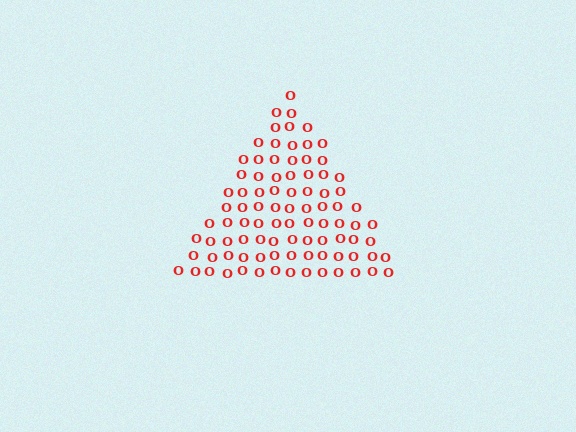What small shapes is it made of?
It is made of small letter O's.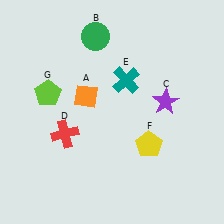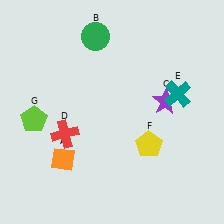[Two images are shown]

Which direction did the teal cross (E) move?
The teal cross (E) moved right.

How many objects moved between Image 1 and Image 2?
3 objects moved between the two images.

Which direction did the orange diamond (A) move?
The orange diamond (A) moved down.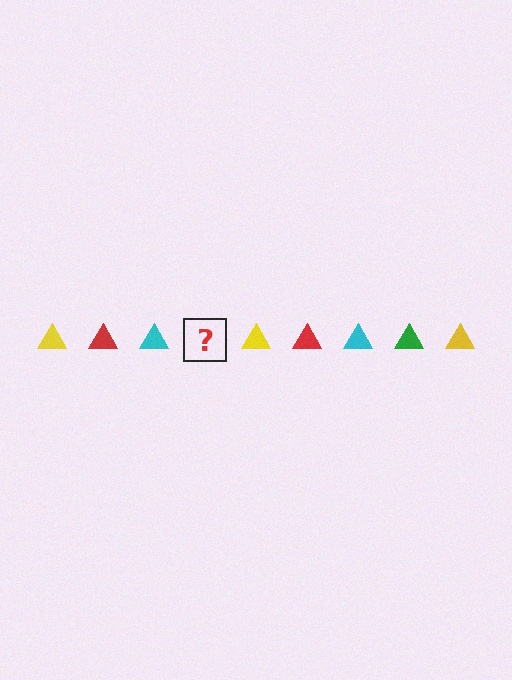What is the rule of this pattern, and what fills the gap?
The rule is that the pattern cycles through yellow, red, cyan, green triangles. The gap should be filled with a green triangle.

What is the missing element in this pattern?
The missing element is a green triangle.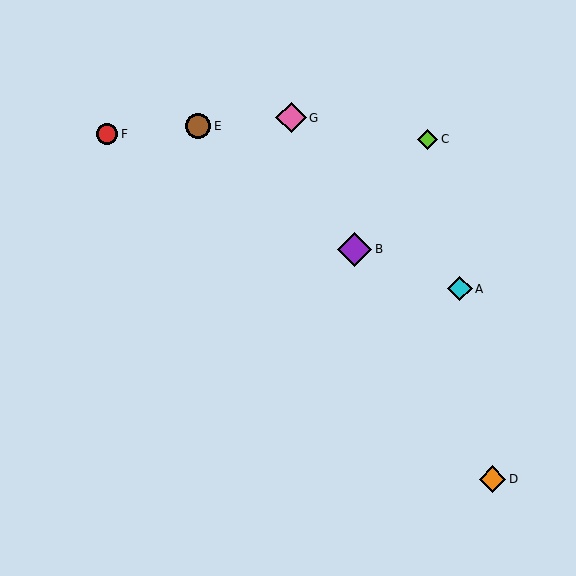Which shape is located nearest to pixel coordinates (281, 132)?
The pink diamond (labeled G) at (291, 118) is nearest to that location.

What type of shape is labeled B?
Shape B is a purple diamond.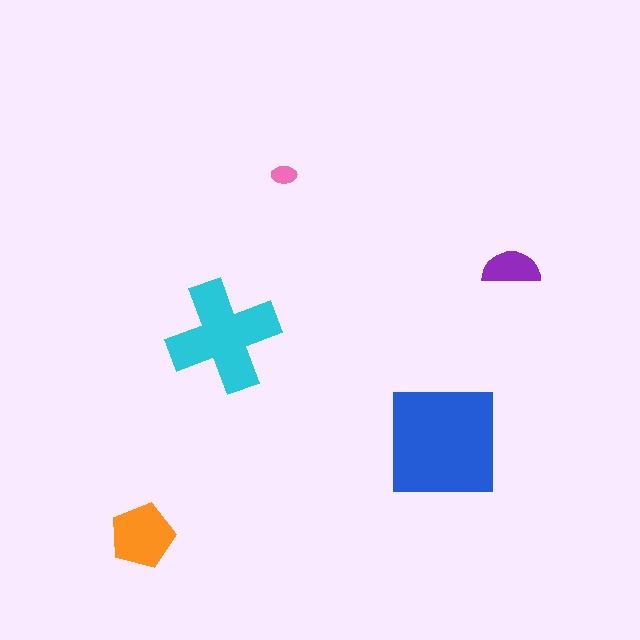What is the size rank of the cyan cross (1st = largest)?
2nd.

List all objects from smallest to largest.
The pink ellipse, the purple semicircle, the orange pentagon, the cyan cross, the blue square.